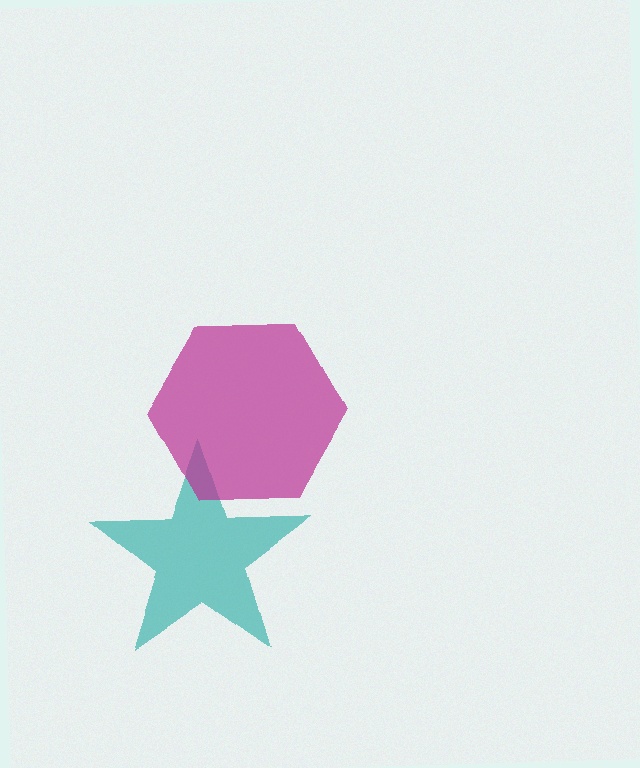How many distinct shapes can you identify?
There are 2 distinct shapes: a teal star, a magenta hexagon.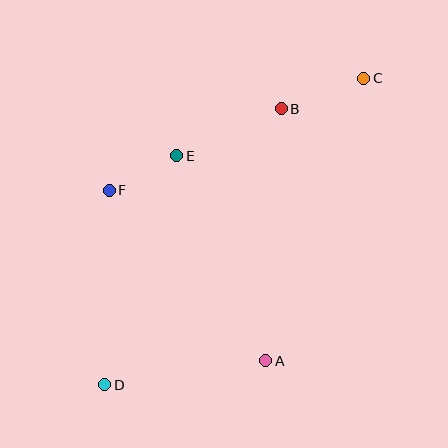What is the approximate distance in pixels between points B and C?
The distance between B and C is approximately 88 pixels.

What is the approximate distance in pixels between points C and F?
The distance between C and F is approximately 278 pixels.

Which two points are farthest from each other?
Points C and D are farthest from each other.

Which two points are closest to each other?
Points E and F are closest to each other.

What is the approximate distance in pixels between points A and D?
The distance between A and D is approximately 163 pixels.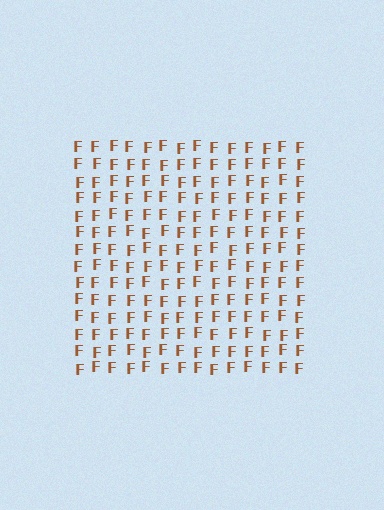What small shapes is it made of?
It is made of small letter F's.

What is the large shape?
The large shape is a square.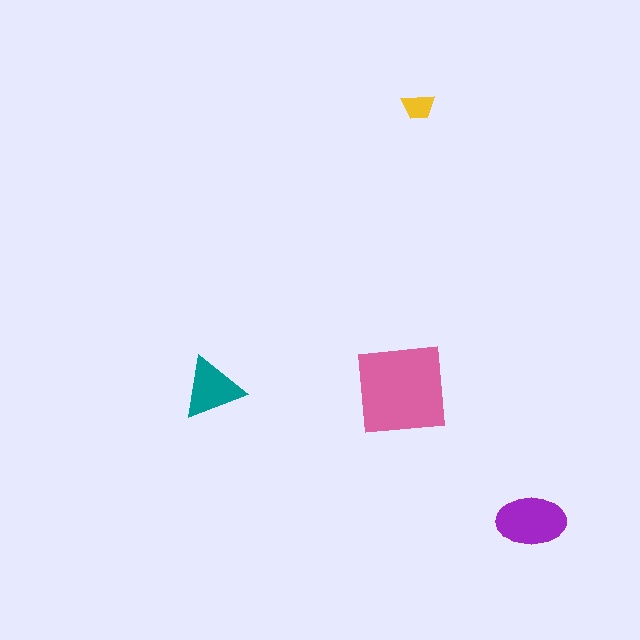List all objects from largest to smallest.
The pink square, the purple ellipse, the teal triangle, the yellow trapezoid.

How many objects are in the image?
There are 4 objects in the image.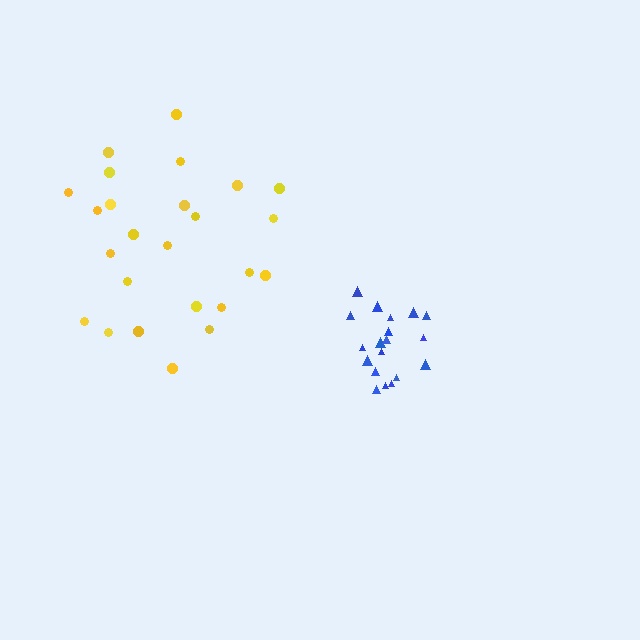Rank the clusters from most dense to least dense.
blue, yellow.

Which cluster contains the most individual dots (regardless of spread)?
Yellow (25).